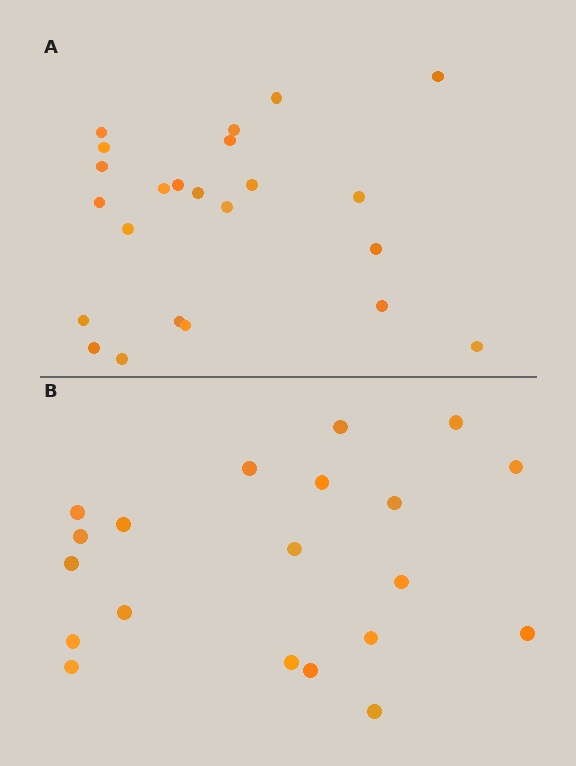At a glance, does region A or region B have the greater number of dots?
Region A (the top region) has more dots.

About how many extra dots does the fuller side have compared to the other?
Region A has just a few more — roughly 2 or 3 more dots than region B.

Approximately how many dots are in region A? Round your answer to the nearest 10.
About 20 dots. (The exact count is 23, which rounds to 20.)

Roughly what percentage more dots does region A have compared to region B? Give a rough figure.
About 15% more.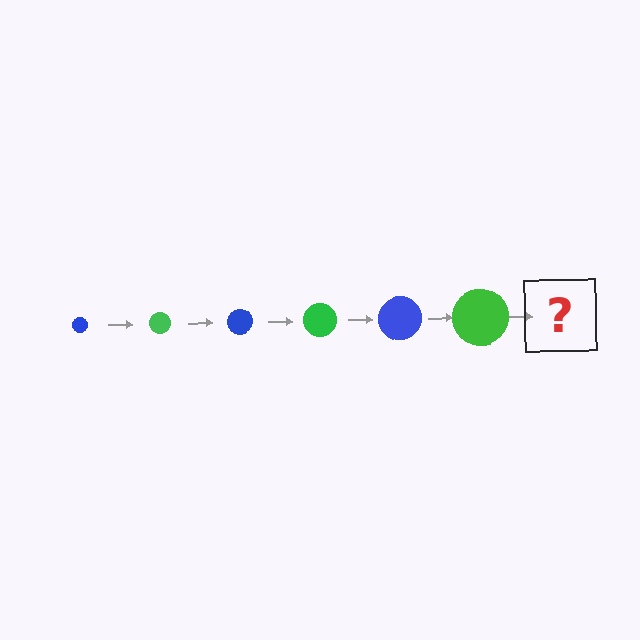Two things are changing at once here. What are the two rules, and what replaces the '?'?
The two rules are that the circle grows larger each step and the color cycles through blue and green. The '?' should be a blue circle, larger than the previous one.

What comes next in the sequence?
The next element should be a blue circle, larger than the previous one.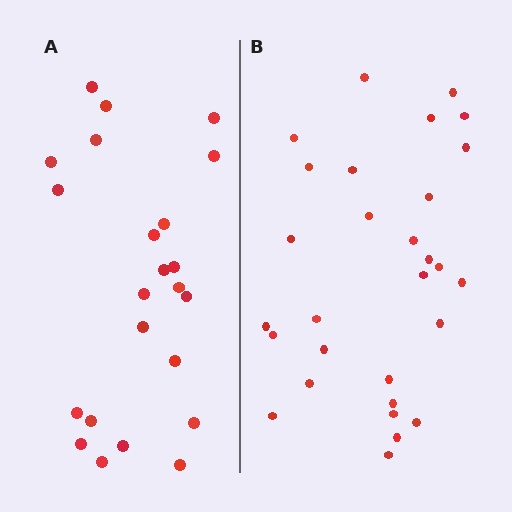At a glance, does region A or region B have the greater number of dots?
Region B (the right region) has more dots.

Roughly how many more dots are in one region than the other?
Region B has about 6 more dots than region A.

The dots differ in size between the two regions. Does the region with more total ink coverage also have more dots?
No. Region A has more total ink coverage because its dots are larger, but region B actually contains more individual dots. Total area can be misleading — the number of items is what matters here.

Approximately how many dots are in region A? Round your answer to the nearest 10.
About 20 dots. (The exact count is 23, which rounds to 20.)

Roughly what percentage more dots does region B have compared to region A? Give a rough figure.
About 25% more.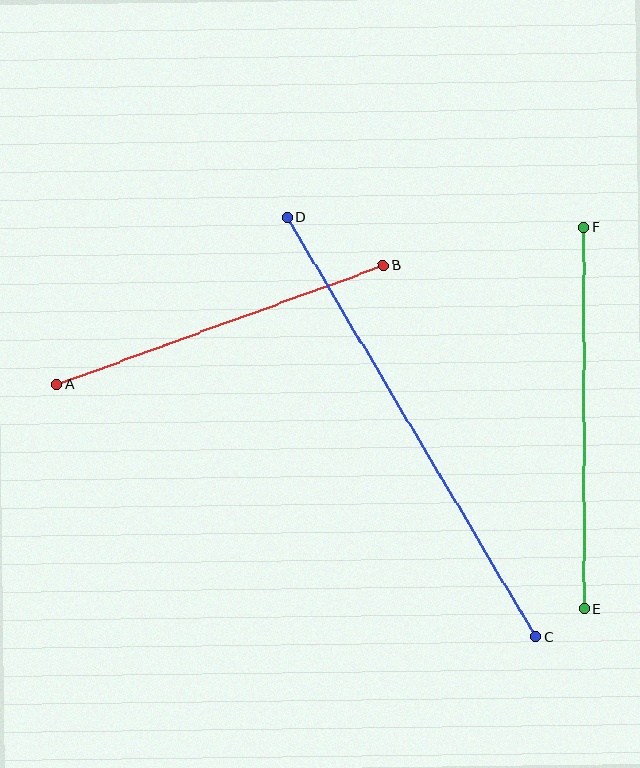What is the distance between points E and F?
The distance is approximately 382 pixels.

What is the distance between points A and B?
The distance is approximately 348 pixels.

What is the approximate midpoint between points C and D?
The midpoint is at approximately (411, 427) pixels.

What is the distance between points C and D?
The distance is approximately 487 pixels.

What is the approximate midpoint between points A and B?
The midpoint is at approximately (220, 325) pixels.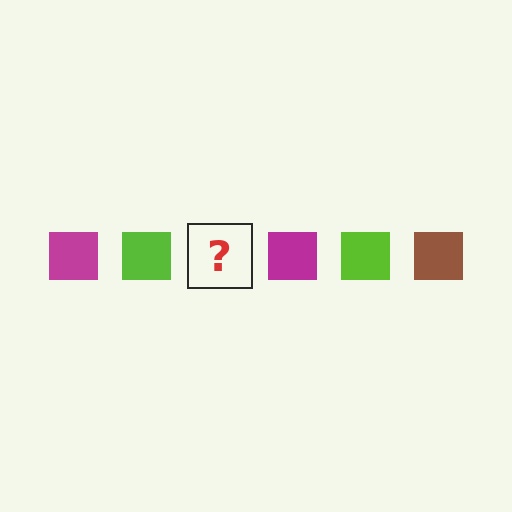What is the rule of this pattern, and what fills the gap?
The rule is that the pattern cycles through magenta, lime, brown squares. The gap should be filled with a brown square.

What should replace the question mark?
The question mark should be replaced with a brown square.